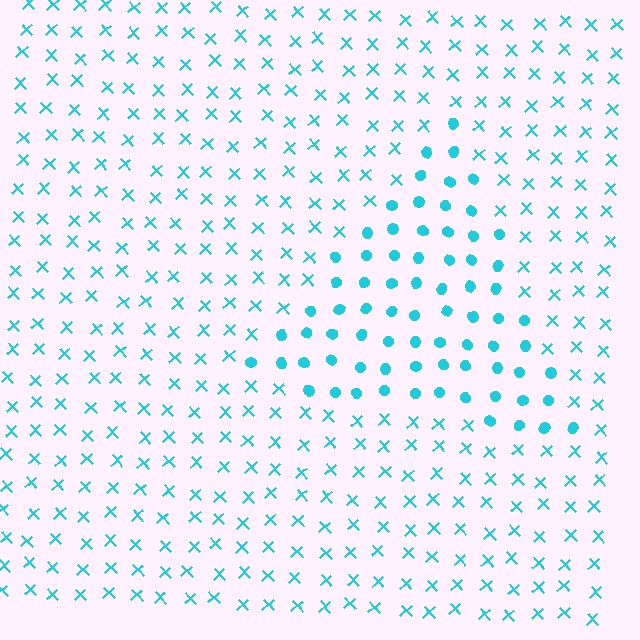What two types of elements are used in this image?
The image uses circles inside the triangle region and X marks outside it.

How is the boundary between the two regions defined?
The boundary is defined by a change in element shape: circles inside vs. X marks outside. All elements share the same color and spacing.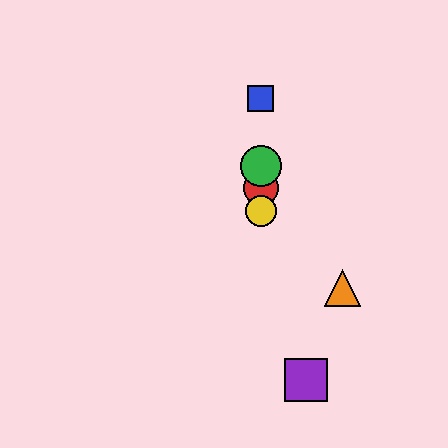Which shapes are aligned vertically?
The red circle, the blue square, the green circle, the yellow circle are aligned vertically.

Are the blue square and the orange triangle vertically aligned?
No, the blue square is at x≈261 and the orange triangle is at x≈343.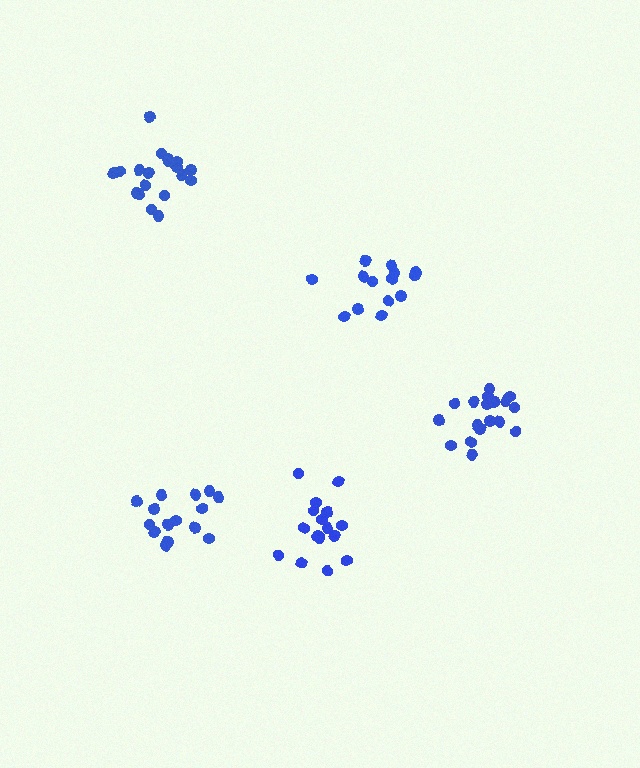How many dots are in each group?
Group 1: 16 dots, Group 2: 19 dots, Group 3: 20 dots, Group 4: 15 dots, Group 5: 14 dots (84 total).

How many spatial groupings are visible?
There are 5 spatial groupings.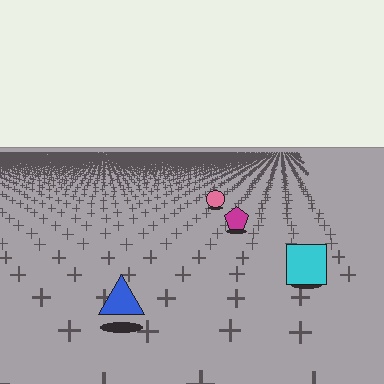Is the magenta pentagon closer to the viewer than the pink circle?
Yes. The magenta pentagon is closer — you can tell from the texture gradient: the ground texture is coarser near it.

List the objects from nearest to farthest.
From nearest to farthest: the blue triangle, the cyan square, the magenta pentagon, the pink circle.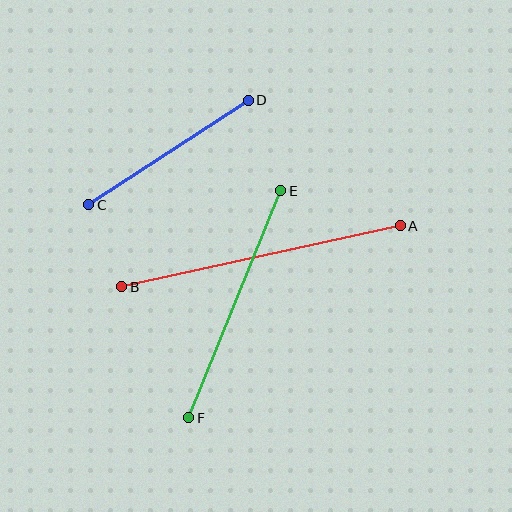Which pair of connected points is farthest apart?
Points A and B are farthest apart.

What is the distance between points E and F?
The distance is approximately 245 pixels.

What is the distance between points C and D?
The distance is approximately 191 pixels.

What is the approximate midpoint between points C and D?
The midpoint is at approximately (168, 153) pixels.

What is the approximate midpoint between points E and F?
The midpoint is at approximately (235, 304) pixels.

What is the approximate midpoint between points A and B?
The midpoint is at approximately (261, 256) pixels.